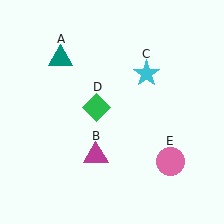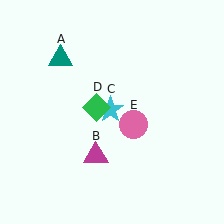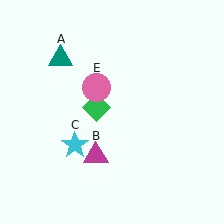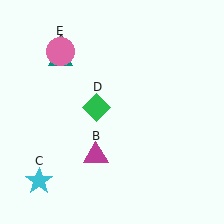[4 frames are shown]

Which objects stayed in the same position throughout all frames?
Teal triangle (object A) and magenta triangle (object B) and green diamond (object D) remained stationary.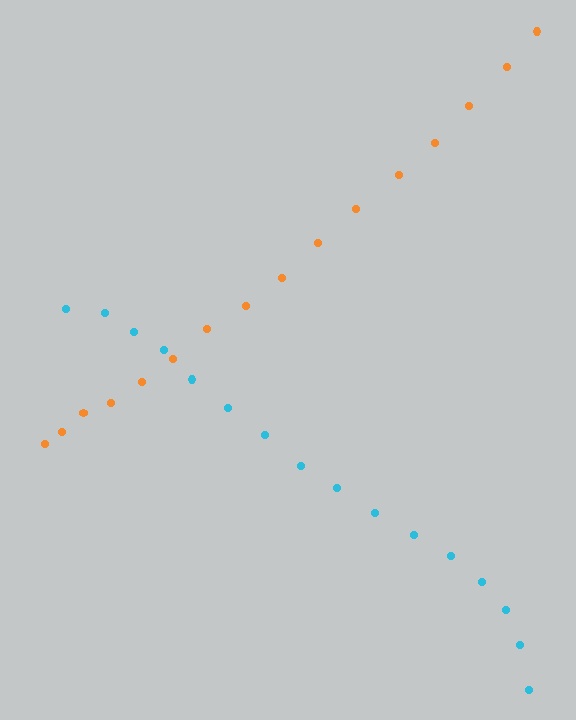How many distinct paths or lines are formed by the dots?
There are 2 distinct paths.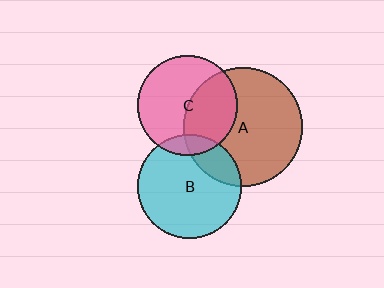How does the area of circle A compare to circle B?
Approximately 1.3 times.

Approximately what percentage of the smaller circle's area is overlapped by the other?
Approximately 20%.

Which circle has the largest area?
Circle A (brown).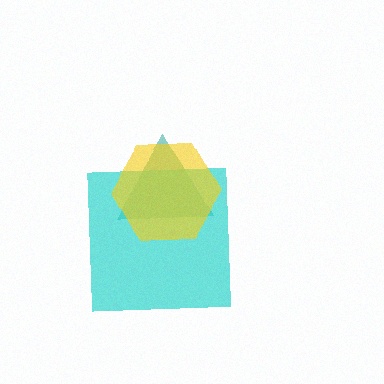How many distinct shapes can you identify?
There are 3 distinct shapes: a teal triangle, a cyan square, a yellow hexagon.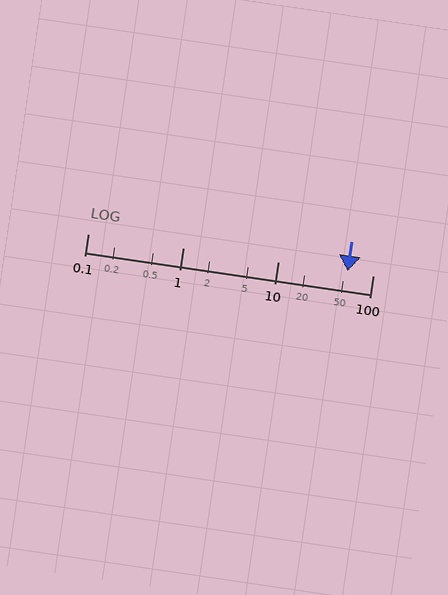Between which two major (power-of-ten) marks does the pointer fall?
The pointer is between 10 and 100.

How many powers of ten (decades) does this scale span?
The scale spans 3 decades, from 0.1 to 100.